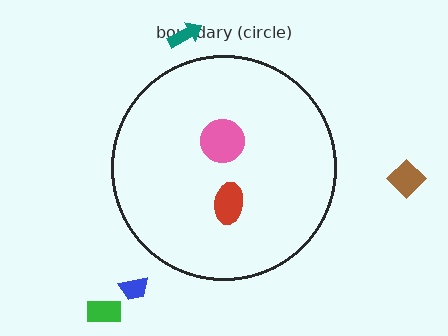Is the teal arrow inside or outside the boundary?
Outside.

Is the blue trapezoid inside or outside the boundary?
Outside.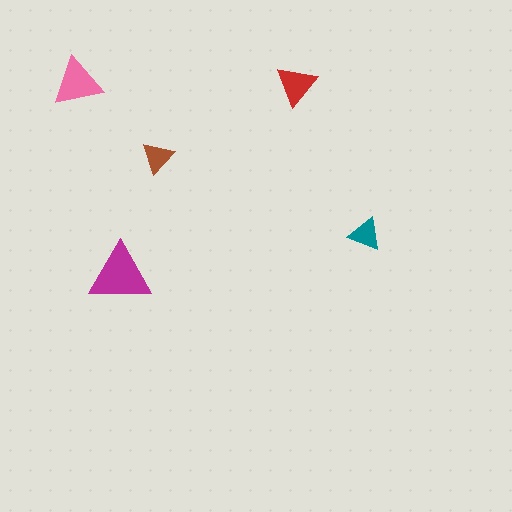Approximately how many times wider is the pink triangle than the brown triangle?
About 1.5 times wider.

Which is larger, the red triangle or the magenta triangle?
The magenta one.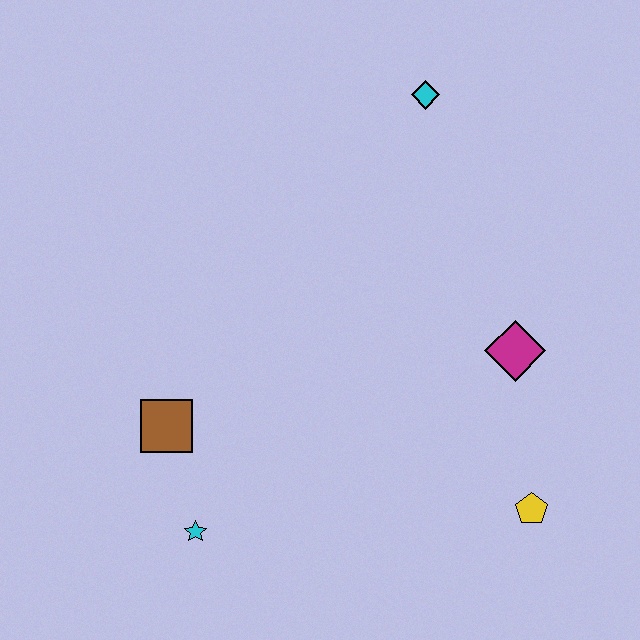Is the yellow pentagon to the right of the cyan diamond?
Yes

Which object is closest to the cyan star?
The brown square is closest to the cyan star.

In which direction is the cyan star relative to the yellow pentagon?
The cyan star is to the left of the yellow pentagon.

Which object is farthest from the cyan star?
The cyan diamond is farthest from the cyan star.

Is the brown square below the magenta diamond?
Yes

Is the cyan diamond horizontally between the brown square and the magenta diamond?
Yes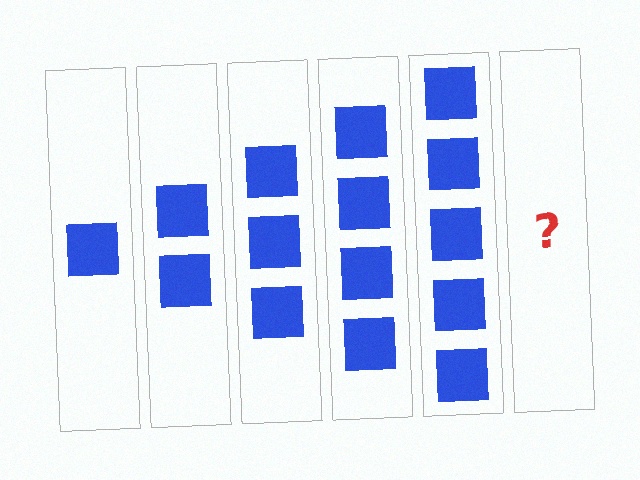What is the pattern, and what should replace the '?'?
The pattern is that each step adds one more square. The '?' should be 6 squares.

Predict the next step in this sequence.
The next step is 6 squares.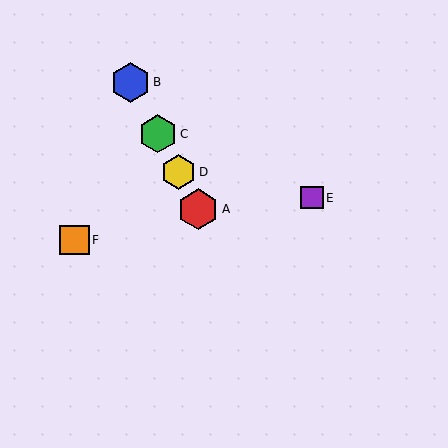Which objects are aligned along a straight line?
Objects A, B, C, D are aligned along a straight line.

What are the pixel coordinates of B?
Object B is at (131, 82).